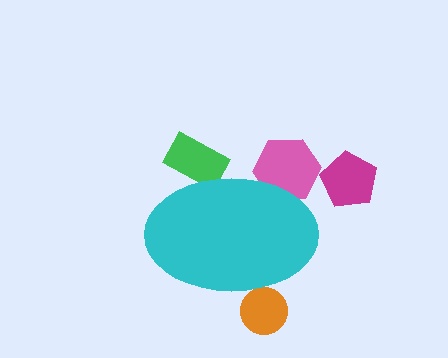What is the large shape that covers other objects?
A cyan ellipse.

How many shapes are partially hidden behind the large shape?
3 shapes are partially hidden.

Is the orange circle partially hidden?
Yes, the orange circle is partially hidden behind the cyan ellipse.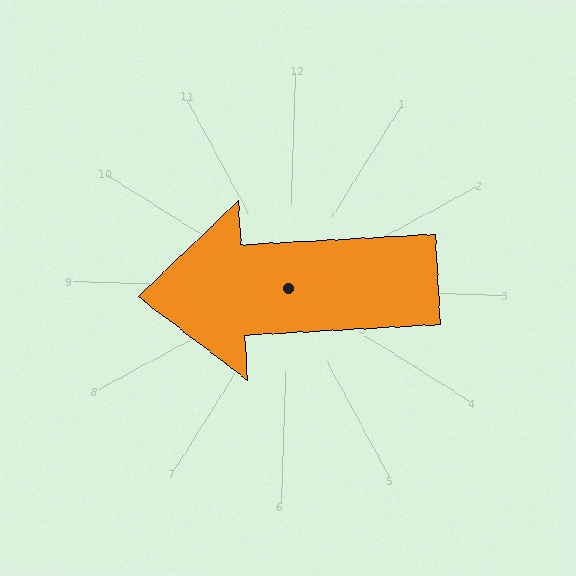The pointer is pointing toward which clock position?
Roughly 9 o'clock.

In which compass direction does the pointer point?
West.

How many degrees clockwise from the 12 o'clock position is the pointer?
Approximately 265 degrees.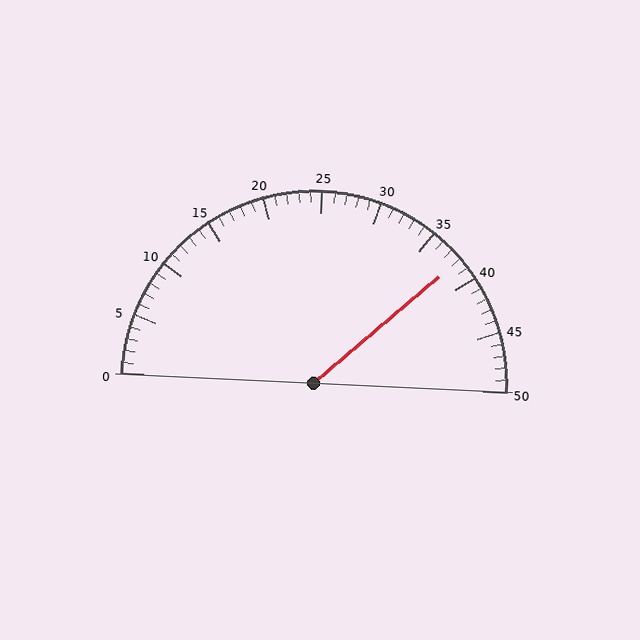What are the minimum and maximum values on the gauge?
The gauge ranges from 0 to 50.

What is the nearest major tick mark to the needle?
The nearest major tick mark is 40.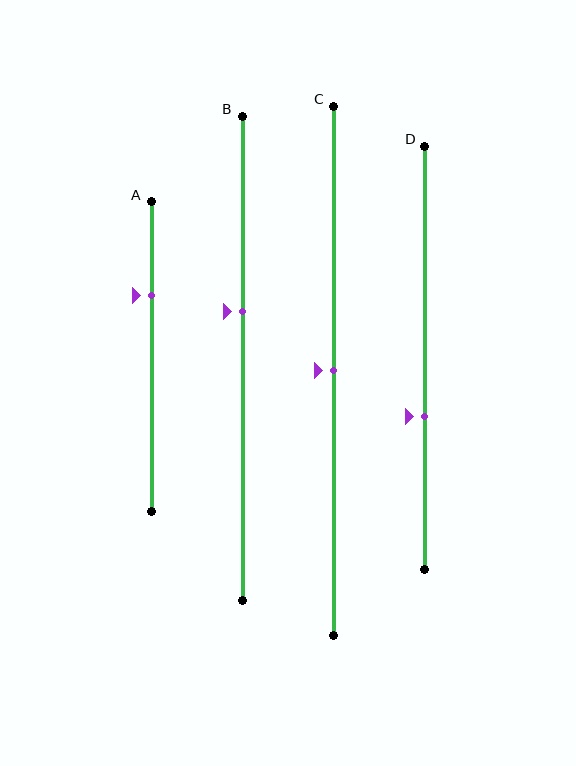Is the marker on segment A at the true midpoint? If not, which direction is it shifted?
No, the marker on segment A is shifted upward by about 20% of the segment length.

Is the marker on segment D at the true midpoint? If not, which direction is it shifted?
No, the marker on segment D is shifted downward by about 14% of the segment length.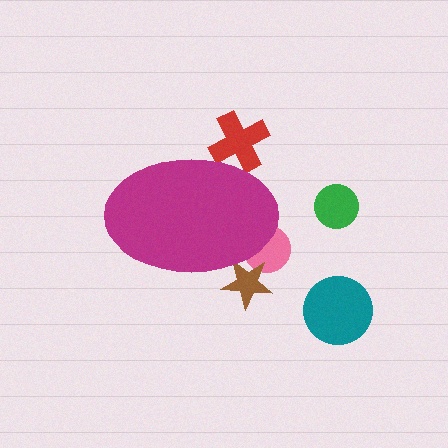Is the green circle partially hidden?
No, the green circle is fully visible.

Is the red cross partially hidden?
Yes, the red cross is partially hidden behind the magenta ellipse.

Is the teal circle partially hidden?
No, the teal circle is fully visible.